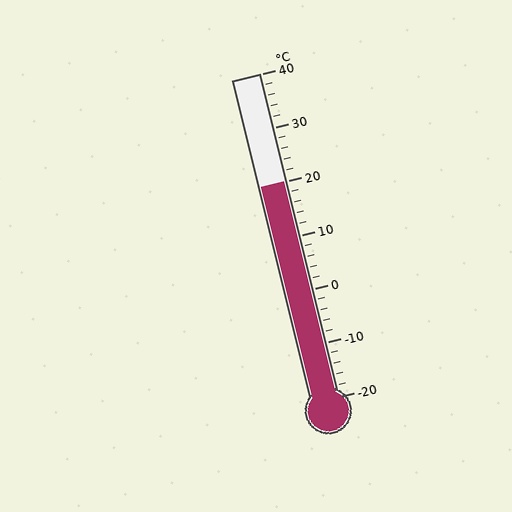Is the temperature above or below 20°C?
The temperature is at 20°C.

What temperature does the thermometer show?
The thermometer shows approximately 20°C.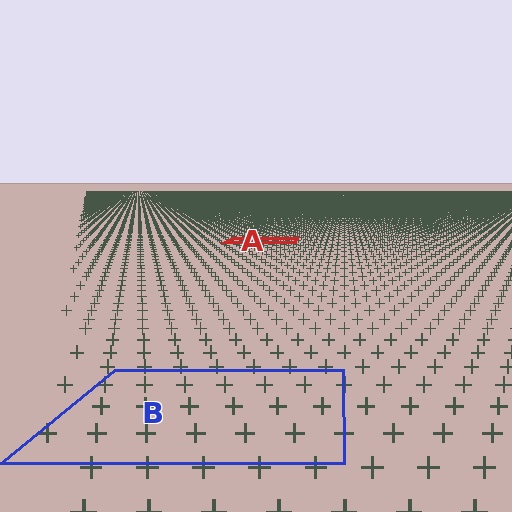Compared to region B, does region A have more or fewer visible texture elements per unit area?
Region A has more texture elements per unit area — they are packed more densely because it is farther away.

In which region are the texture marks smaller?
The texture marks are smaller in region A, because it is farther away.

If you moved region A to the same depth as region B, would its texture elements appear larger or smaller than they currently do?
They would appear larger. At a closer depth, the same texture elements are projected at a bigger on-screen size.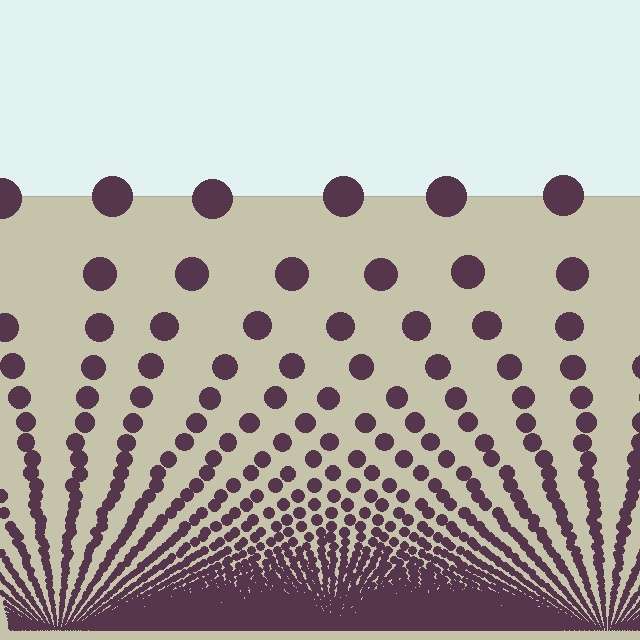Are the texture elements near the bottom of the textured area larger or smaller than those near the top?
Smaller. The gradient is inverted — elements near the bottom are smaller and denser.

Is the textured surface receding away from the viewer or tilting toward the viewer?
The surface appears to tilt toward the viewer. Texture elements get larger and sparser toward the top.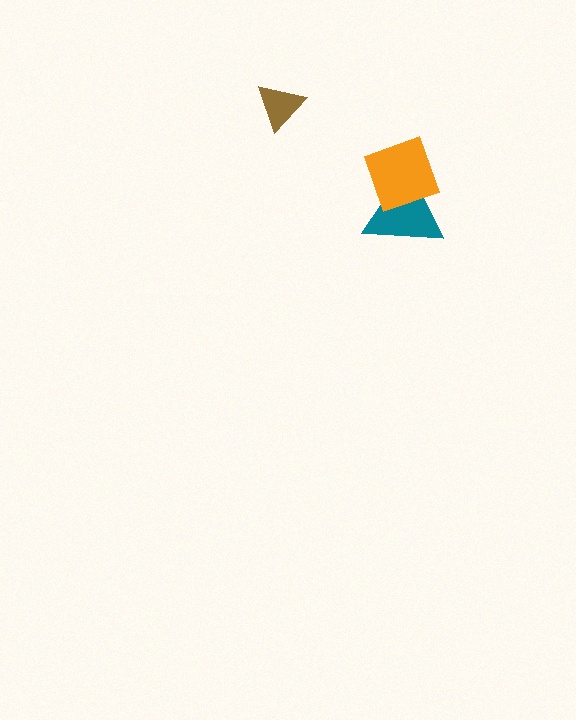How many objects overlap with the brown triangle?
0 objects overlap with the brown triangle.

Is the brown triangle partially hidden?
No, no other shape covers it.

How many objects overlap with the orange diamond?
1 object overlaps with the orange diamond.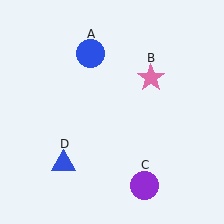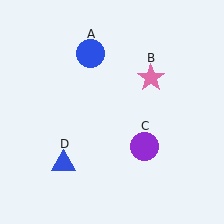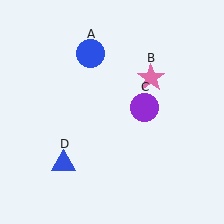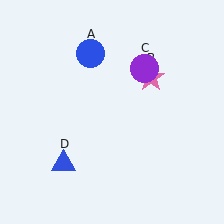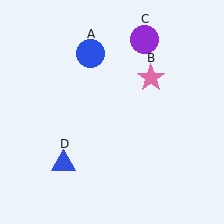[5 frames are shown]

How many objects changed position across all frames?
1 object changed position: purple circle (object C).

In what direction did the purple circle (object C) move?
The purple circle (object C) moved up.